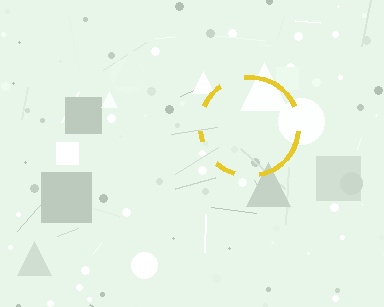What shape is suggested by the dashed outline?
The dashed outline suggests a circle.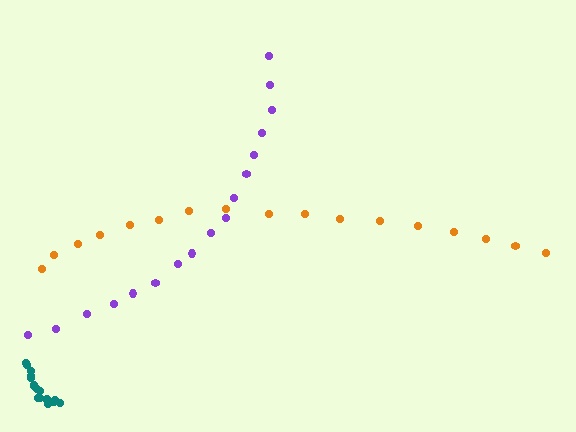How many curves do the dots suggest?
There are 3 distinct paths.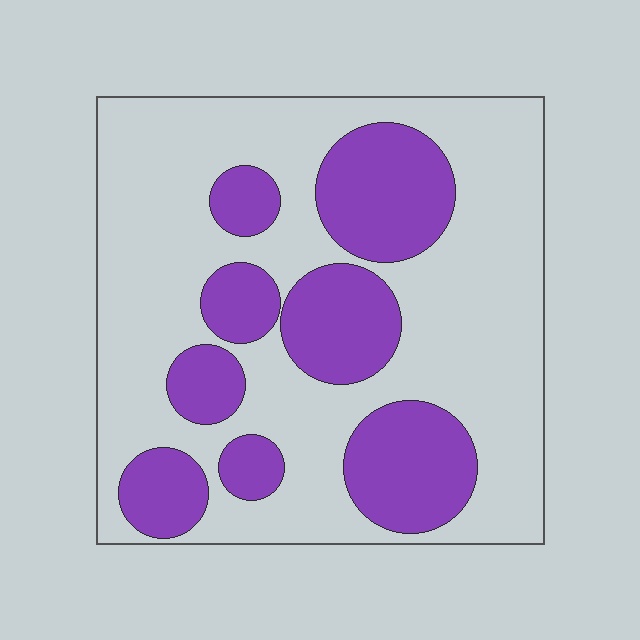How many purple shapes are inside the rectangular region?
8.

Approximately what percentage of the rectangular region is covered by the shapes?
Approximately 35%.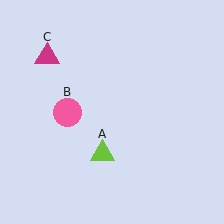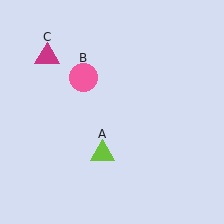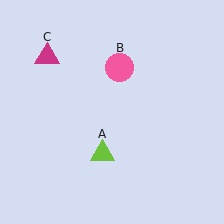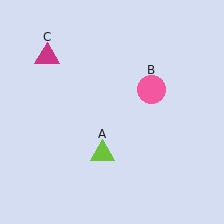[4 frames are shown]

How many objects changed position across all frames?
1 object changed position: pink circle (object B).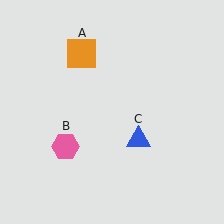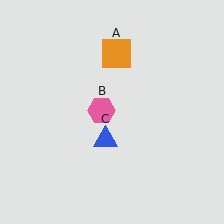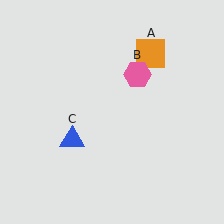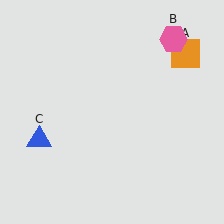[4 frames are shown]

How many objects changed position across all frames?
3 objects changed position: orange square (object A), pink hexagon (object B), blue triangle (object C).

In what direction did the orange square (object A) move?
The orange square (object A) moved right.